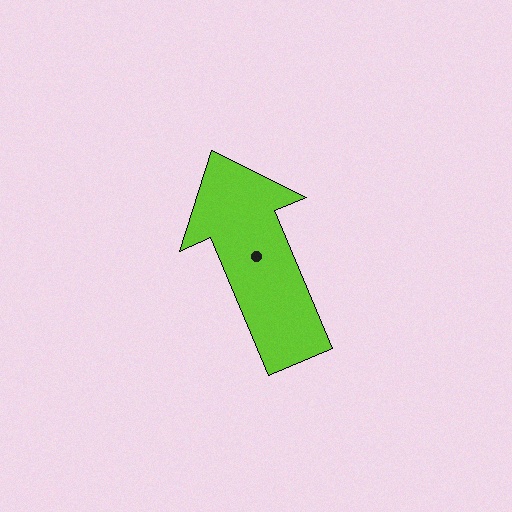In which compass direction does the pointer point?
Northwest.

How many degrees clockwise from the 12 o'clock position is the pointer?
Approximately 337 degrees.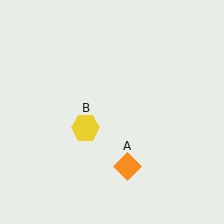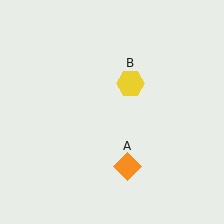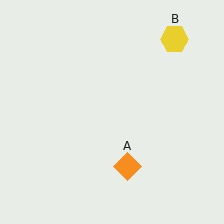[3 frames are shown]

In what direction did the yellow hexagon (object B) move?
The yellow hexagon (object B) moved up and to the right.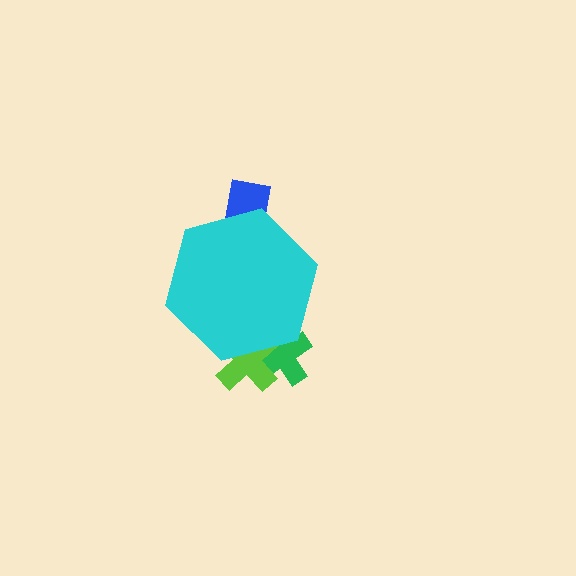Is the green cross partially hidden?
Yes, the green cross is partially hidden behind the cyan hexagon.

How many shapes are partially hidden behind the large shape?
3 shapes are partially hidden.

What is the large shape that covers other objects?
A cyan hexagon.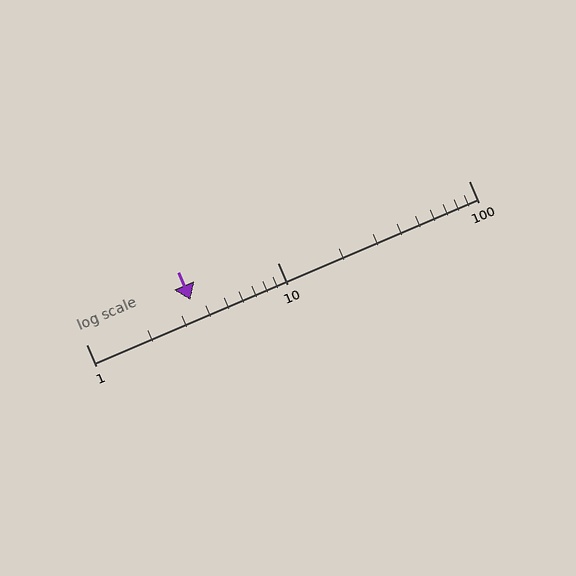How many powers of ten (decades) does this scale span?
The scale spans 2 decades, from 1 to 100.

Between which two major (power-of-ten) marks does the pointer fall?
The pointer is between 1 and 10.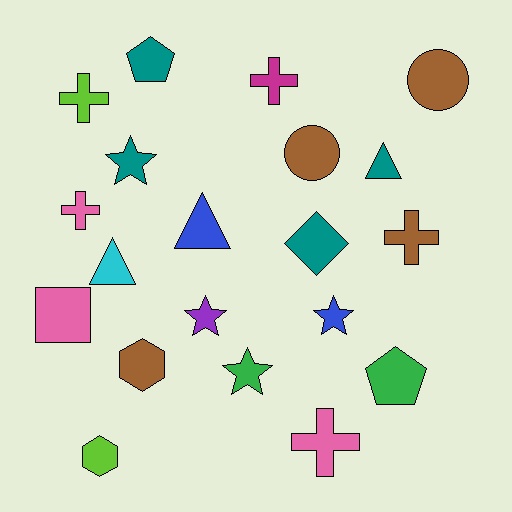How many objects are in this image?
There are 20 objects.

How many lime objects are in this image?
There are 2 lime objects.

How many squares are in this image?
There is 1 square.